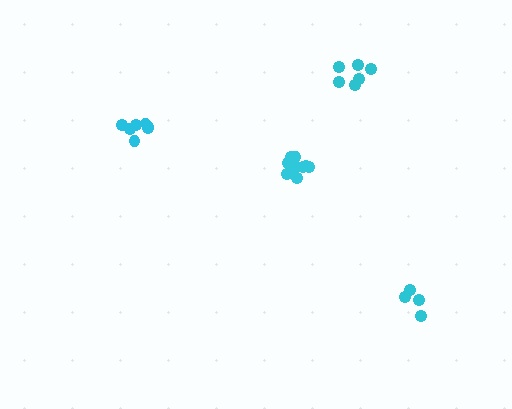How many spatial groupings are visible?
There are 4 spatial groupings.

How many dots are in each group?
Group 1: 7 dots, Group 2: 5 dots, Group 3: 10 dots, Group 4: 6 dots (28 total).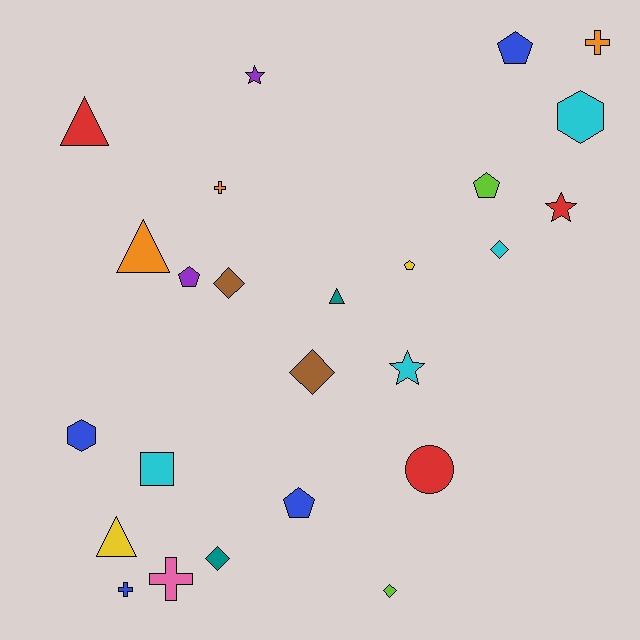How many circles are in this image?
There is 1 circle.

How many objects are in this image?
There are 25 objects.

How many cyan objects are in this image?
There are 4 cyan objects.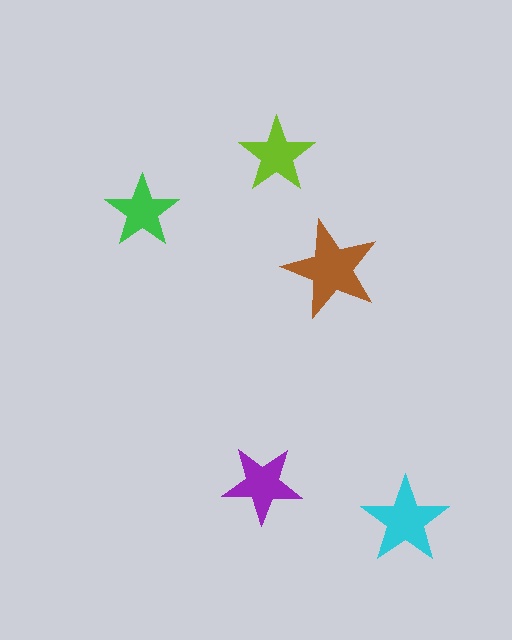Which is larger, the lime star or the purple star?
The purple one.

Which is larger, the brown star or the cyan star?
The brown one.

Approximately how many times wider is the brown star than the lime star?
About 1.5 times wider.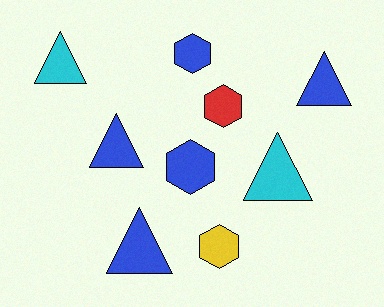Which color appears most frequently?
Blue, with 5 objects.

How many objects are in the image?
There are 9 objects.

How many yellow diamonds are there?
There are no yellow diamonds.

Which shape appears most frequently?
Triangle, with 5 objects.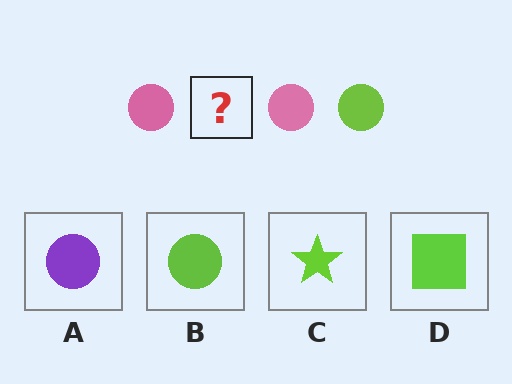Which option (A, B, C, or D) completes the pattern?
B.